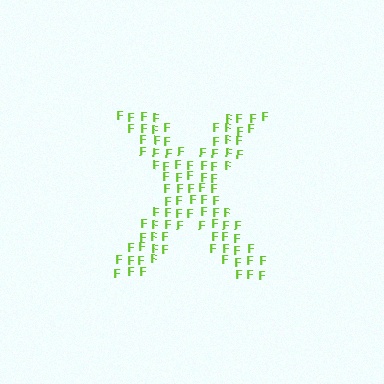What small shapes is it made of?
It is made of small letter F's.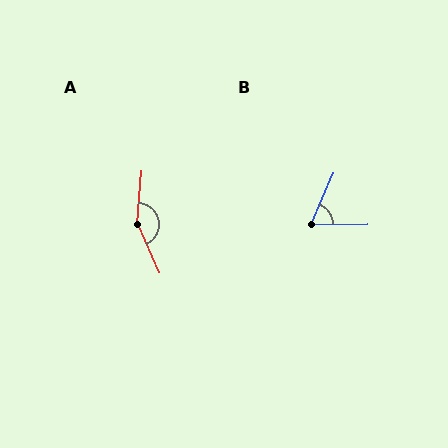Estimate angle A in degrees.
Approximately 152 degrees.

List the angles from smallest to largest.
B (66°), A (152°).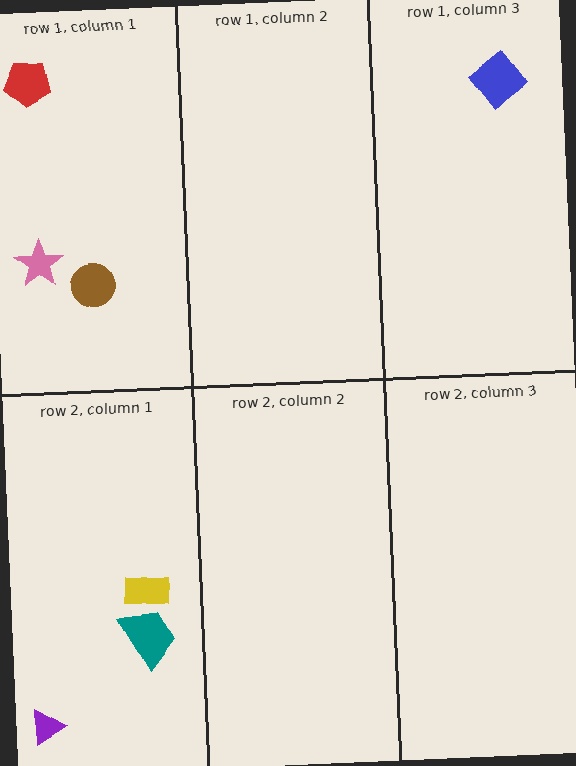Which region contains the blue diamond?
The row 1, column 3 region.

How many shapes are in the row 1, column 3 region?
1.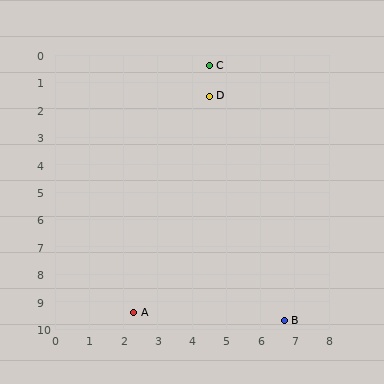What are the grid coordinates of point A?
Point A is at approximately (2.3, 9.4).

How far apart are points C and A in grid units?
Points C and A are about 9.3 grid units apart.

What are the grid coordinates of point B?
Point B is at approximately (6.7, 9.7).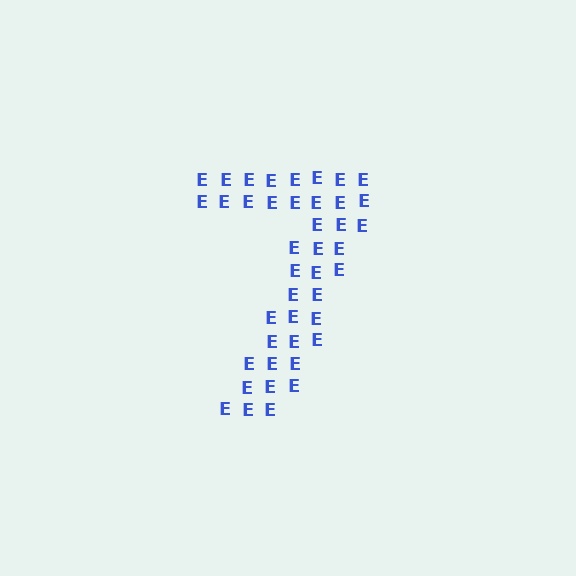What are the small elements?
The small elements are letter E's.